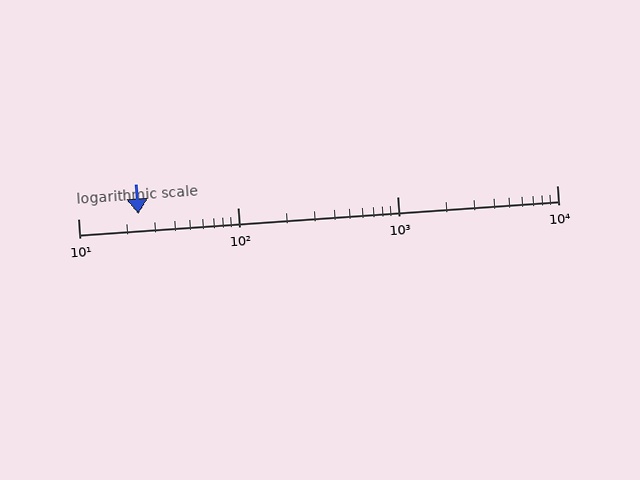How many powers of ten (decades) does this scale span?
The scale spans 3 decades, from 10 to 10000.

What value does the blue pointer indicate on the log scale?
The pointer indicates approximately 24.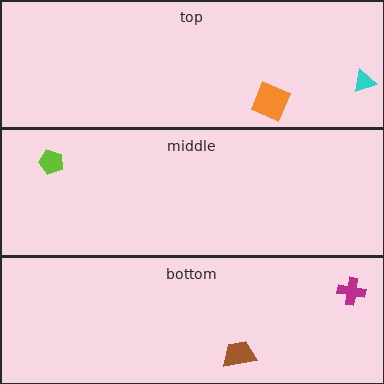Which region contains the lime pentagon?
The middle region.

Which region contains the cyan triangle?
The top region.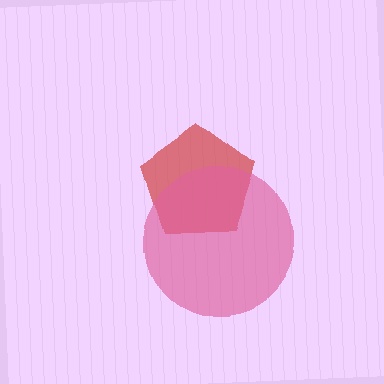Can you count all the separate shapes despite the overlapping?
Yes, there are 2 separate shapes.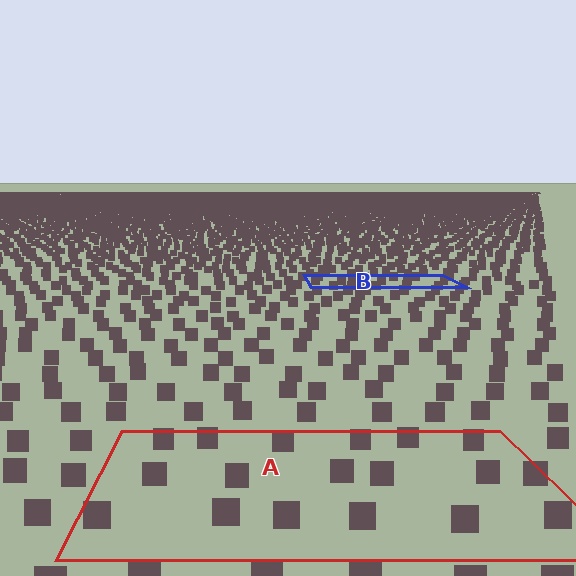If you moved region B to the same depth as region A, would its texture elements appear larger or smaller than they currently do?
They would appear larger. At a closer depth, the same texture elements are projected at a bigger on-screen size.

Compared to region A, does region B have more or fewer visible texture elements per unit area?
Region B has more texture elements per unit area — they are packed more densely because it is farther away.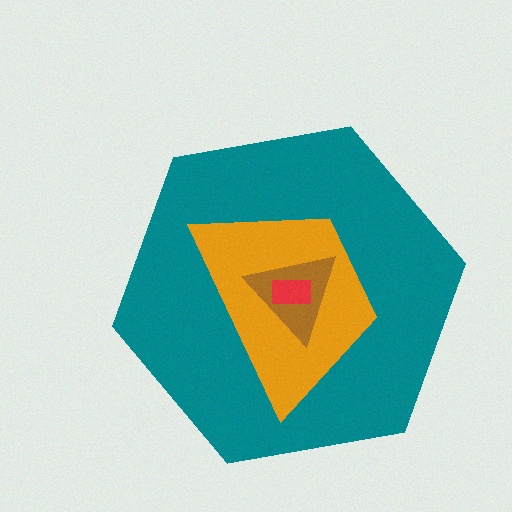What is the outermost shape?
The teal hexagon.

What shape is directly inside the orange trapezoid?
The brown triangle.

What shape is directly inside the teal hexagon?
The orange trapezoid.